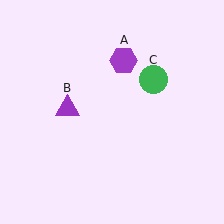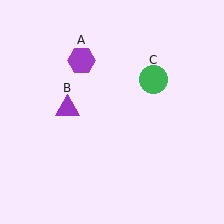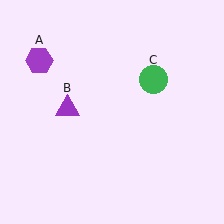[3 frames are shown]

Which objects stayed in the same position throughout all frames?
Purple triangle (object B) and green circle (object C) remained stationary.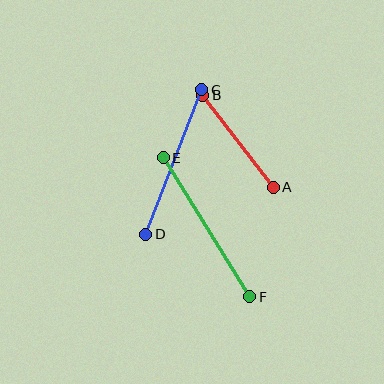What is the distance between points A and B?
The distance is approximately 116 pixels.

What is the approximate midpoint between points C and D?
The midpoint is at approximately (174, 162) pixels.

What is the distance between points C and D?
The distance is approximately 155 pixels.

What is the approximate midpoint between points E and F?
The midpoint is at approximately (207, 227) pixels.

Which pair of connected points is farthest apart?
Points E and F are farthest apart.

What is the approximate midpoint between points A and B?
The midpoint is at approximately (238, 141) pixels.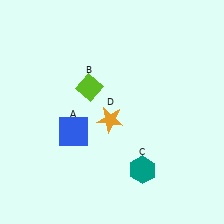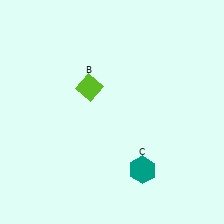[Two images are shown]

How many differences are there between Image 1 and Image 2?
There are 2 differences between the two images.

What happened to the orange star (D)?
The orange star (D) was removed in Image 2. It was in the bottom-left area of Image 1.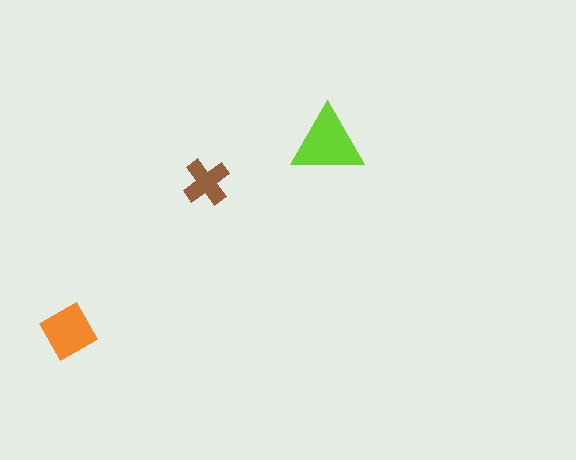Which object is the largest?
The lime triangle.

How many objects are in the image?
There are 3 objects in the image.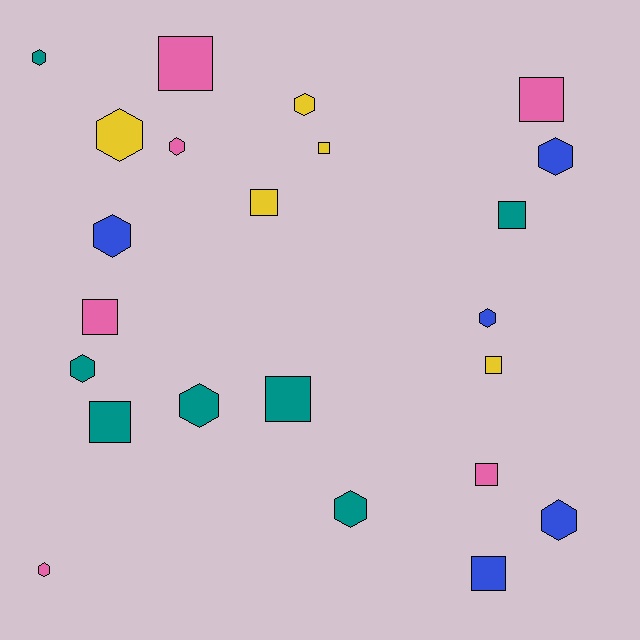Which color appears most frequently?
Teal, with 7 objects.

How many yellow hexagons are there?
There are 2 yellow hexagons.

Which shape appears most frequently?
Hexagon, with 12 objects.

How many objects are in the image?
There are 23 objects.